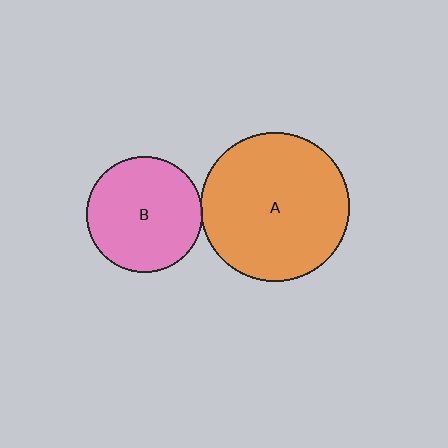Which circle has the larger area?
Circle A (orange).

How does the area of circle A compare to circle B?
Approximately 1.6 times.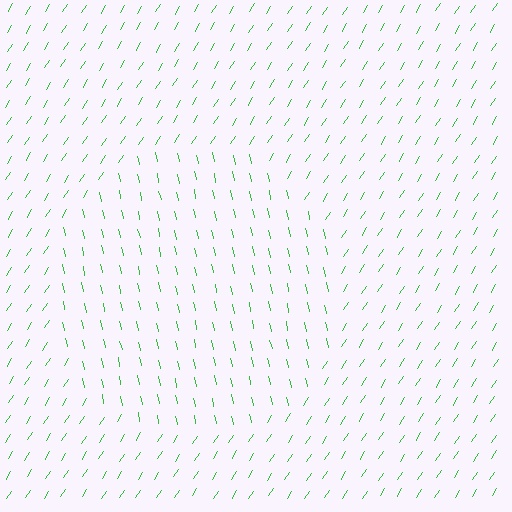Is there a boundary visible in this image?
Yes, there is a texture boundary formed by a change in line orientation.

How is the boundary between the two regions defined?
The boundary is defined purely by a change in line orientation (approximately 45 degrees difference). All lines are the same color and thickness.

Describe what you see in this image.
The image is filled with small green line segments. A circle region in the image has lines oriented differently from the surrounding lines, creating a visible texture boundary.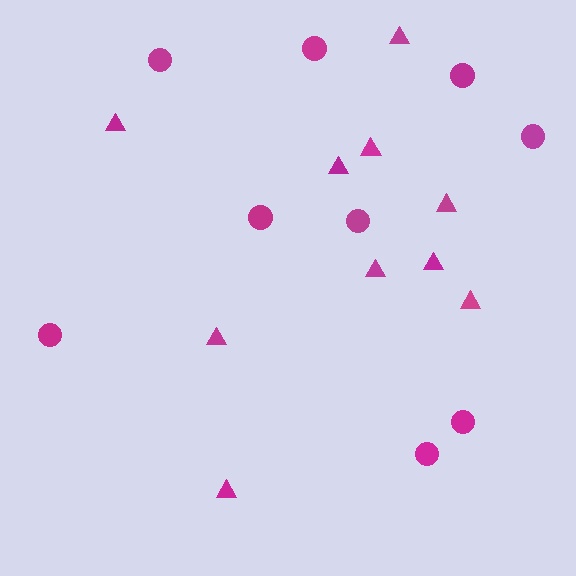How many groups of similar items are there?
There are 2 groups: one group of triangles (10) and one group of circles (9).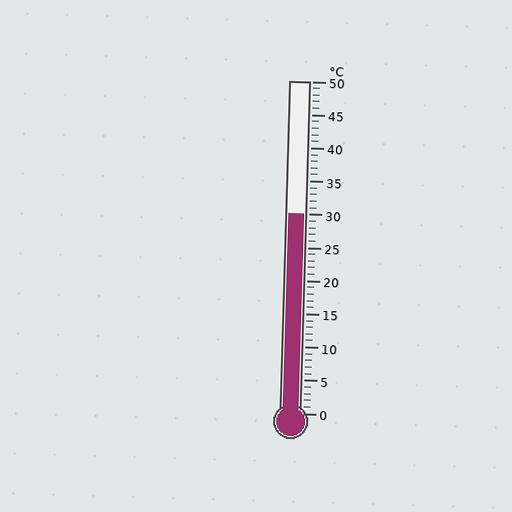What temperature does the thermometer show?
The thermometer shows approximately 30°C.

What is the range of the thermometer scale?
The thermometer scale ranges from 0°C to 50°C.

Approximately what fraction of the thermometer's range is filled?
The thermometer is filled to approximately 60% of its range.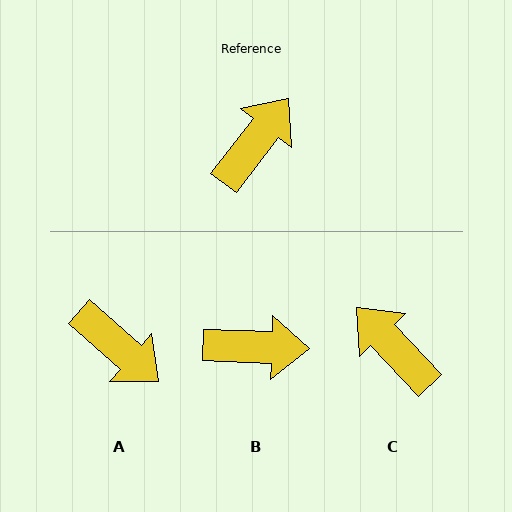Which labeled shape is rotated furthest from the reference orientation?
A, about 94 degrees away.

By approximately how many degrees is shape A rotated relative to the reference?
Approximately 94 degrees clockwise.